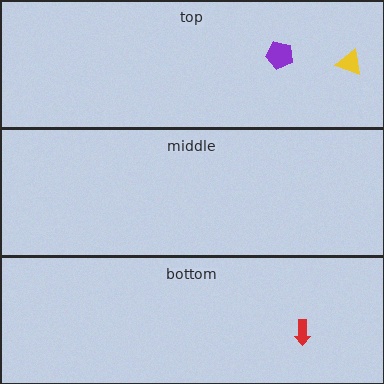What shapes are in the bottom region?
The red arrow.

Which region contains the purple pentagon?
The top region.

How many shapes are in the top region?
2.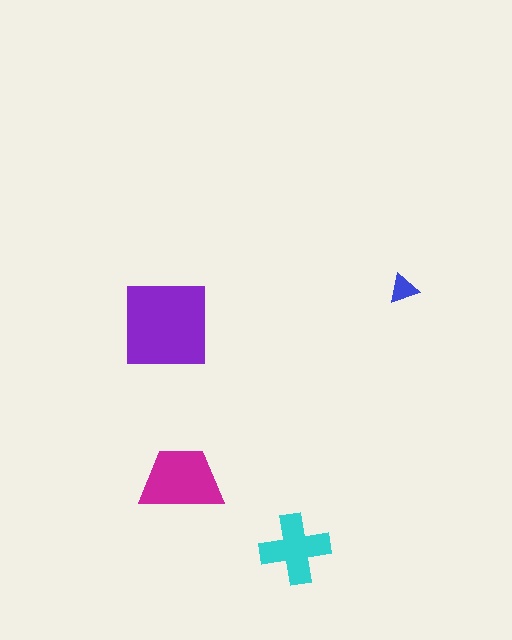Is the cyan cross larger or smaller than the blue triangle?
Larger.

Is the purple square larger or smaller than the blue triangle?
Larger.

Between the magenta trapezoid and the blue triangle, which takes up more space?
The magenta trapezoid.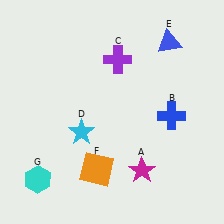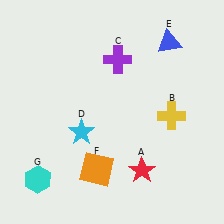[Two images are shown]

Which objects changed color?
A changed from magenta to red. B changed from blue to yellow.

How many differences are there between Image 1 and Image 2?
There are 2 differences between the two images.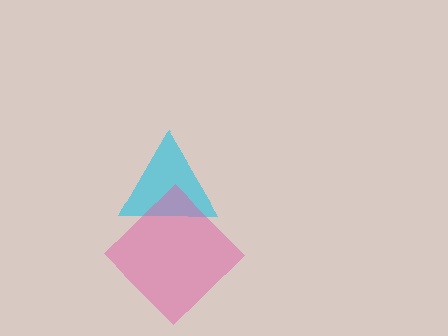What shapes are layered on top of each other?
The layered shapes are: a cyan triangle, a pink diamond.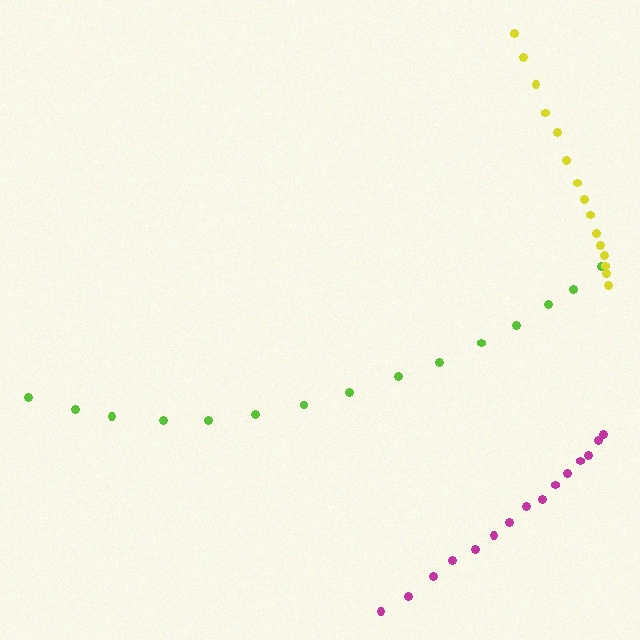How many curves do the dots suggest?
There are 3 distinct paths.